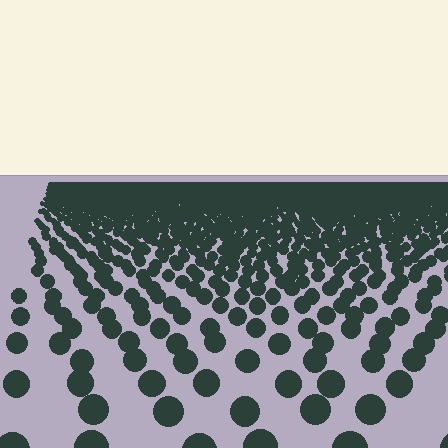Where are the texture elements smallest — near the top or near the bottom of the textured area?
Near the top.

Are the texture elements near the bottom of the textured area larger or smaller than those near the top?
Larger. Near the bottom, elements are closer to the viewer and appear at a bigger on-screen size.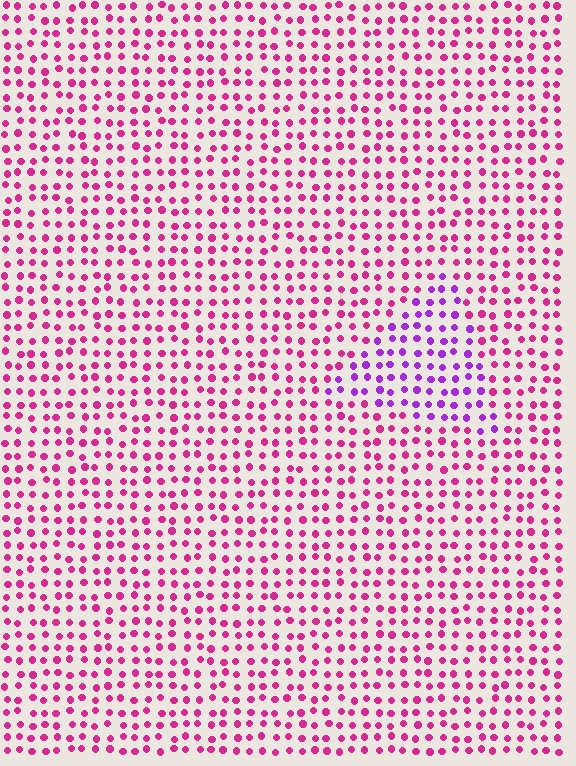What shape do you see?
I see a triangle.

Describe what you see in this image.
The image is filled with small magenta elements in a uniform arrangement. A triangle-shaped region is visible where the elements are tinted to a slightly different hue, forming a subtle color boundary.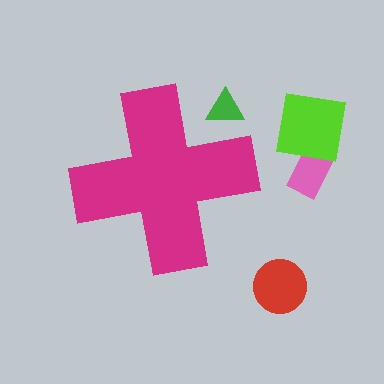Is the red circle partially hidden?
No, the red circle is fully visible.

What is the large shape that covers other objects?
A magenta cross.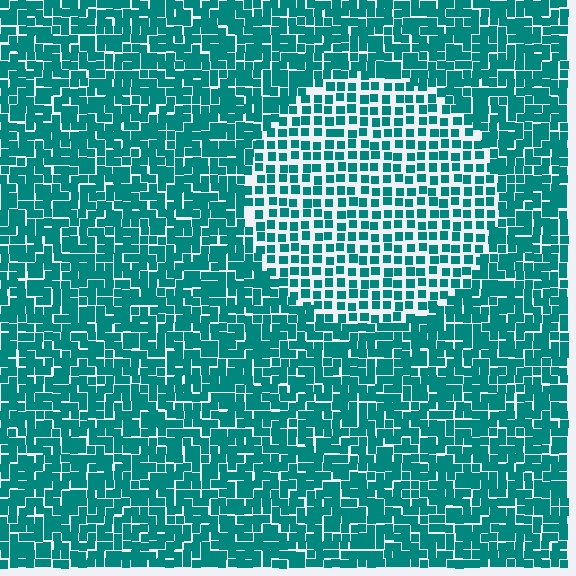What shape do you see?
I see a circle.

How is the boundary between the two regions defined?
The boundary is defined by a change in element density (approximately 1.7x ratio). All elements are the same color, size, and shape.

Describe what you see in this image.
The image contains small teal elements arranged at two different densities. A circle-shaped region is visible where the elements are less densely packed than the surrounding area.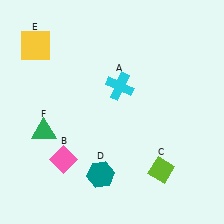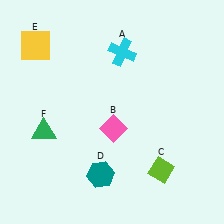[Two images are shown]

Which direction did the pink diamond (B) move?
The pink diamond (B) moved right.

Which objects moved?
The objects that moved are: the cyan cross (A), the pink diamond (B).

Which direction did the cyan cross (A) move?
The cyan cross (A) moved up.